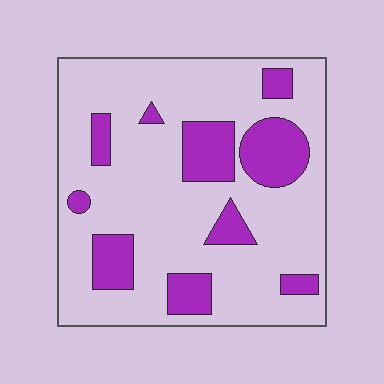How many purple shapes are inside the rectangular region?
10.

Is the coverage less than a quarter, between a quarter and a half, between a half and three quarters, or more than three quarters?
Less than a quarter.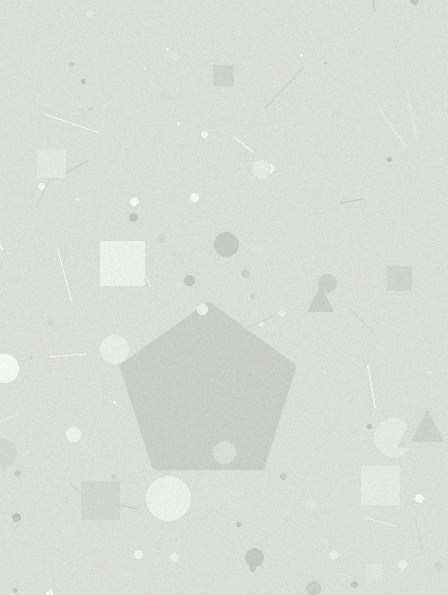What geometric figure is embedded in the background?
A pentagon is embedded in the background.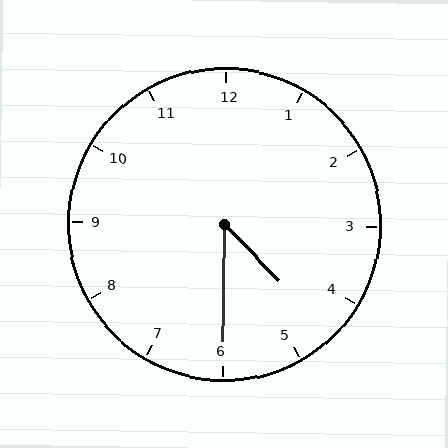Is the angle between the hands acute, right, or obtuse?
It is acute.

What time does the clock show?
4:30.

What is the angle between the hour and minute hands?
Approximately 45 degrees.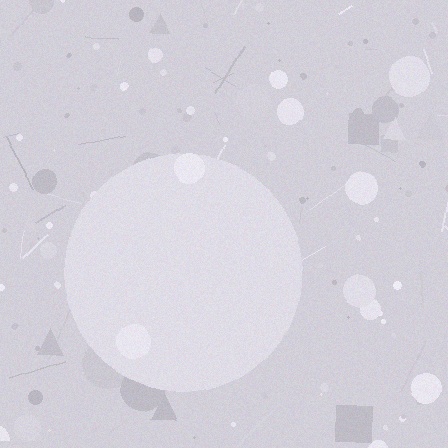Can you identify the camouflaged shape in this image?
The camouflaged shape is a circle.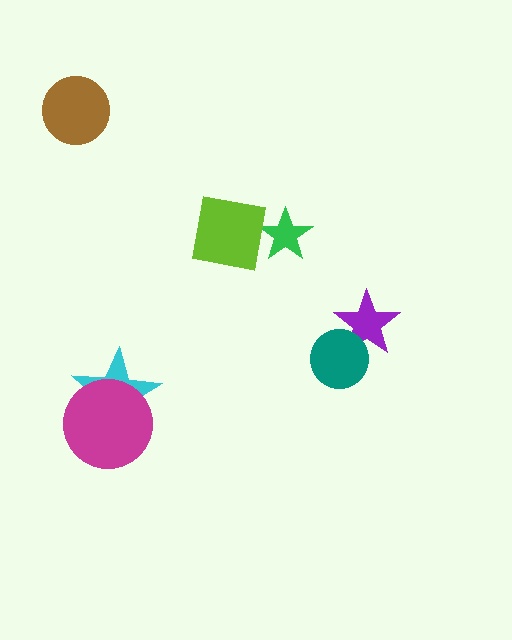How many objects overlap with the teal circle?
1 object overlaps with the teal circle.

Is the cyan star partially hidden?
Yes, it is partially covered by another shape.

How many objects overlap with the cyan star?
1 object overlaps with the cyan star.